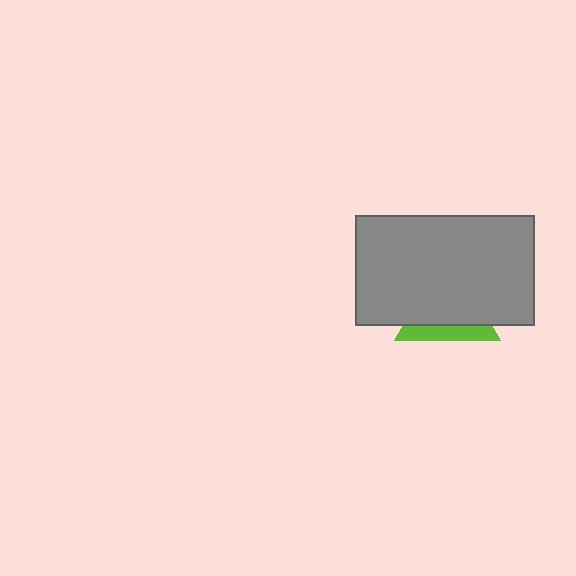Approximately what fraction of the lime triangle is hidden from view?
Roughly 69% of the lime triangle is hidden behind the gray rectangle.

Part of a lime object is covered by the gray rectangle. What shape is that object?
It is a triangle.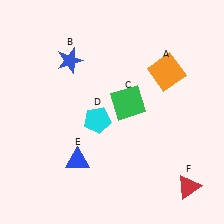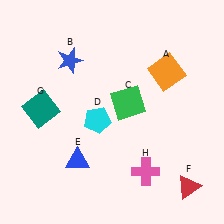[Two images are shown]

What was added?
A teal square (G), a pink cross (H) were added in Image 2.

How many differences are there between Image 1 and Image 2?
There are 2 differences between the two images.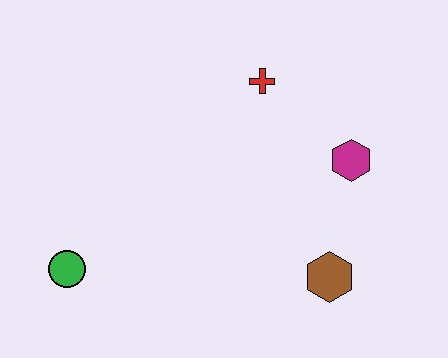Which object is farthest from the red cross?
The green circle is farthest from the red cross.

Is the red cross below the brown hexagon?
No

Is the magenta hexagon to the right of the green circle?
Yes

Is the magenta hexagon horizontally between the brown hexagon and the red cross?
No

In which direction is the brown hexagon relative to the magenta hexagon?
The brown hexagon is below the magenta hexagon.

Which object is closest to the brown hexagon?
The magenta hexagon is closest to the brown hexagon.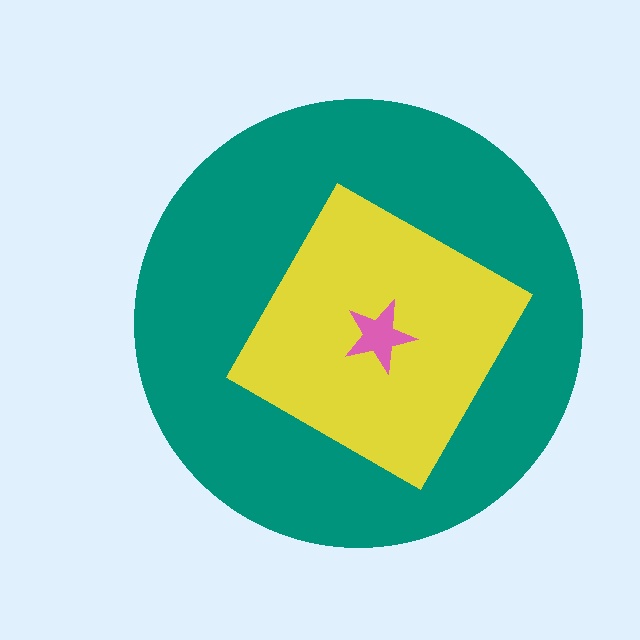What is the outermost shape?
The teal circle.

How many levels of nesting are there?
3.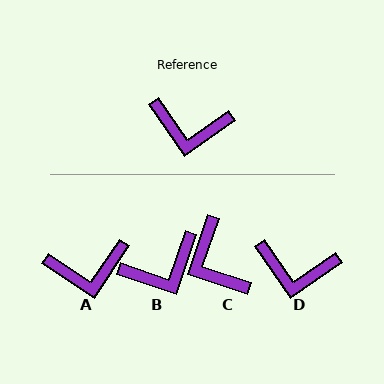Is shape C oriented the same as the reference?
No, it is off by about 53 degrees.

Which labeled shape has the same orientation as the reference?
D.